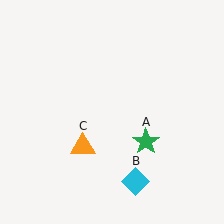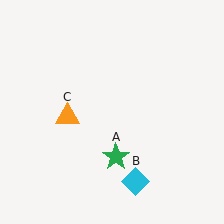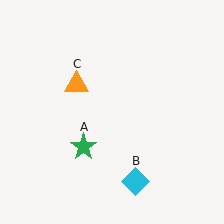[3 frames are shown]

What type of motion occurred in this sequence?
The green star (object A), orange triangle (object C) rotated clockwise around the center of the scene.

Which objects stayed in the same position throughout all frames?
Cyan diamond (object B) remained stationary.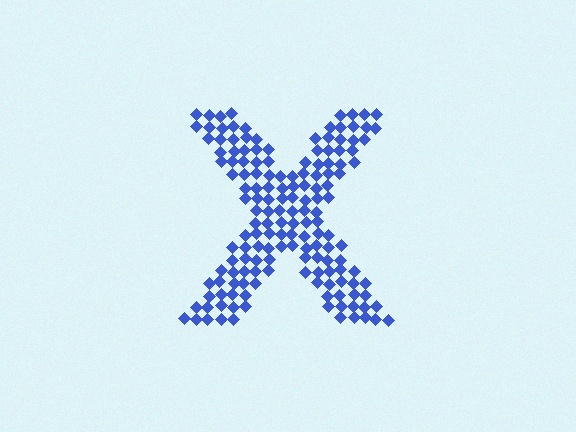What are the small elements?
The small elements are diamonds.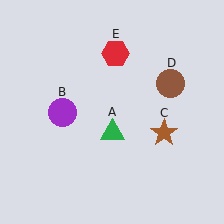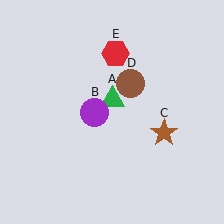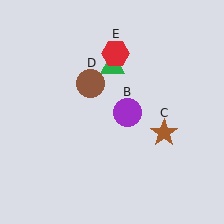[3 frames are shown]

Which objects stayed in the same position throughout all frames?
Brown star (object C) and red hexagon (object E) remained stationary.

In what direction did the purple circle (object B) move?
The purple circle (object B) moved right.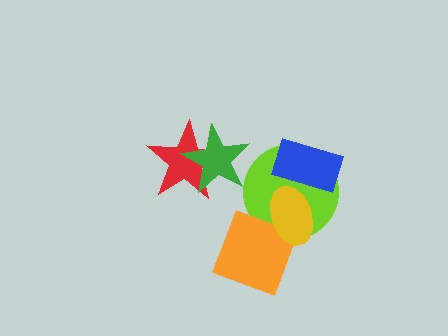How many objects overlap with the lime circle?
3 objects overlap with the lime circle.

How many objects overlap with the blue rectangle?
2 objects overlap with the blue rectangle.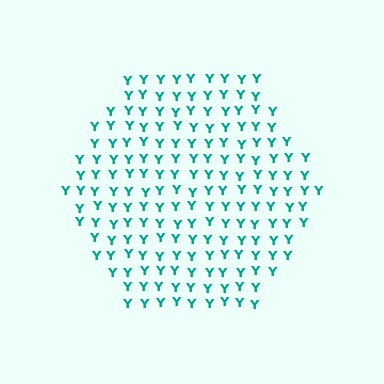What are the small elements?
The small elements are letter Y's.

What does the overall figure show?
The overall figure shows a hexagon.